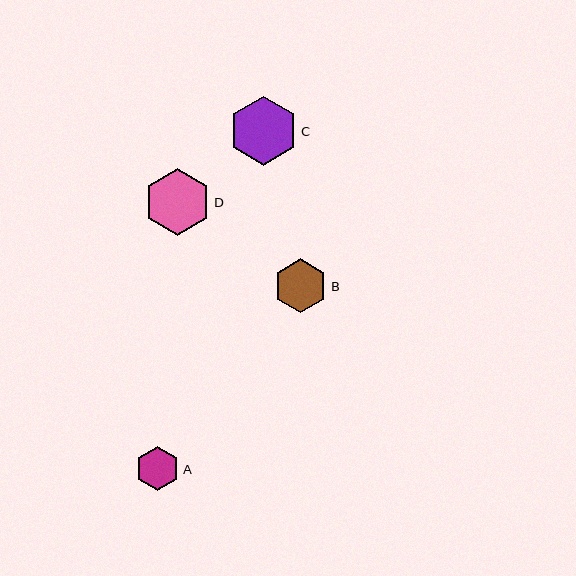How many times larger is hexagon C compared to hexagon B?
Hexagon C is approximately 1.3 times the size of hexagon B.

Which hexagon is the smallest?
Hexagon A is the smallest with a size of approximately 43 pixels.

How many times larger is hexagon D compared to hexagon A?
Hexagon D is approximately 1.5 times the size of hexagon A.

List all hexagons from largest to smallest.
From largest to smallest: C, D, B, A.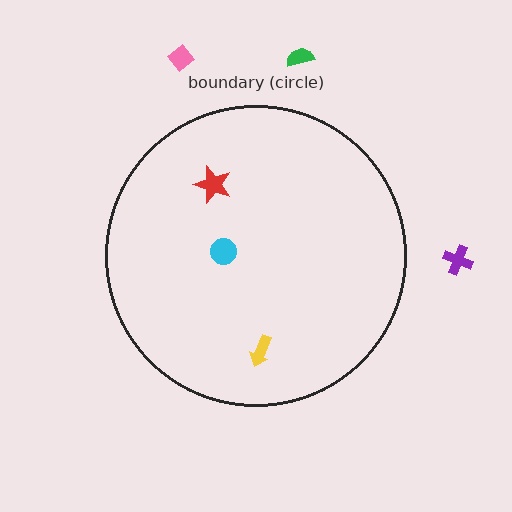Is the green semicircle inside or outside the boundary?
Outside.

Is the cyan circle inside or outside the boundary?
Inside.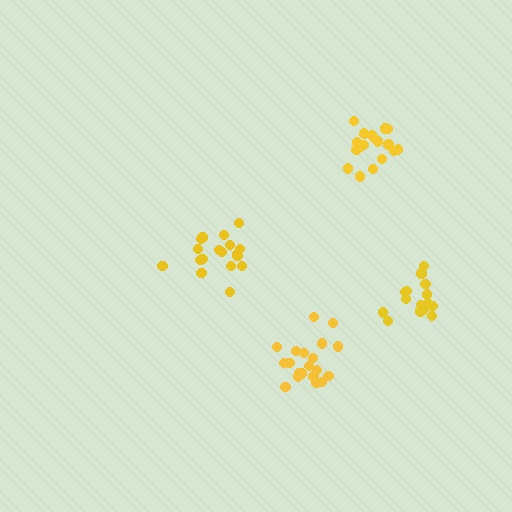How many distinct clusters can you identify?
There are 4 distinct clusters.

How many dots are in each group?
Group 1: 18 dots, Group 2: 15 dots, Group 3: 20 dots, Group 4: 18 dots (71 total).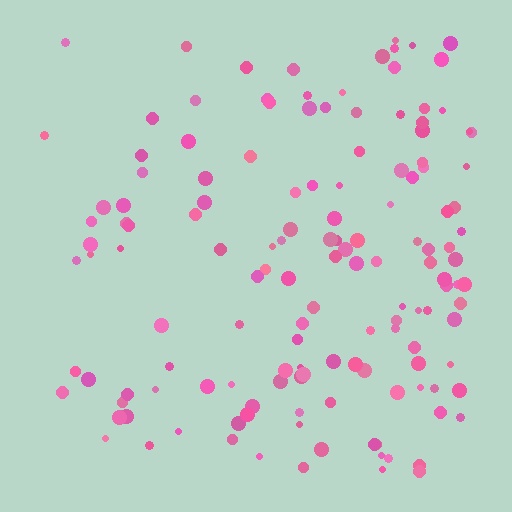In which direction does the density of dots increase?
From left to right, with the right side densest.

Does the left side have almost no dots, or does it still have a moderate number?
Still a moderate number, just noticeably fewer than the right.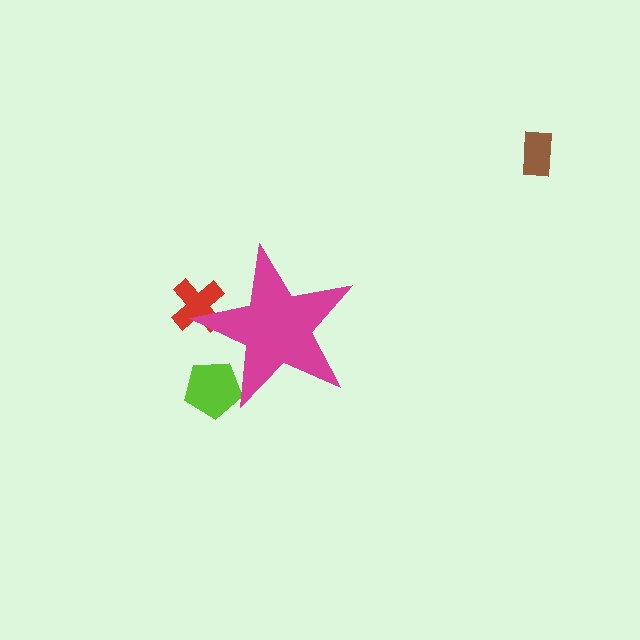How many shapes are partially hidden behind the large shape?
2 shapes are partially hidden.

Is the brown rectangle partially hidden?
No, the brown rectangle is fully visible.